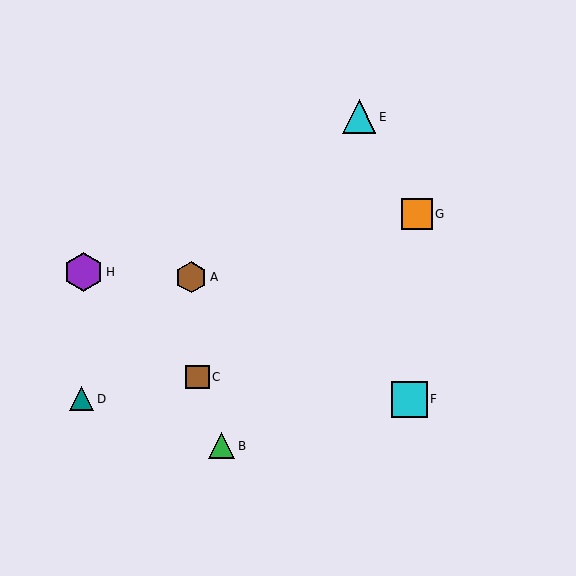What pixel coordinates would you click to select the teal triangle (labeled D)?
Click at (81, 399) to select the teal triangle D.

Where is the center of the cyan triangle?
The center of the cyan triangle is at (359, 117).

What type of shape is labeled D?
Shape D is a teal triangle.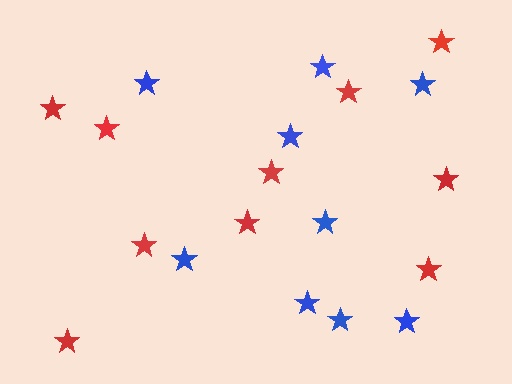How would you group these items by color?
There are 2 groups: one group of blue stars (9) and one group of red stars (10).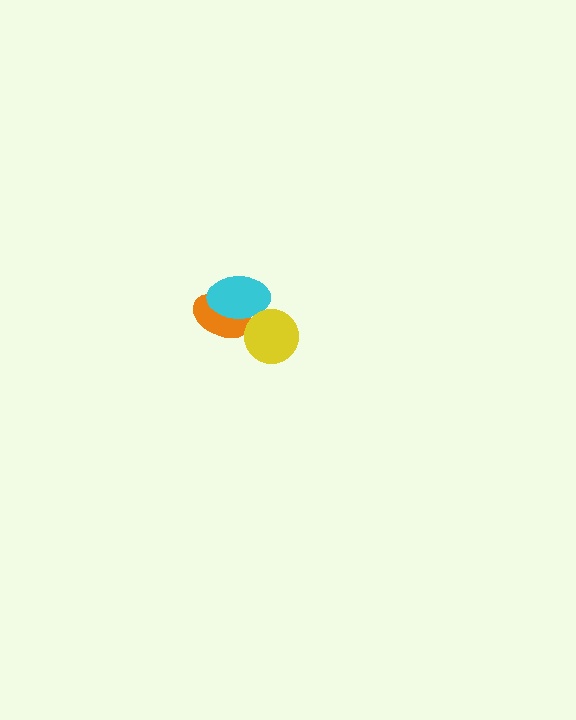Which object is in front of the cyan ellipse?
The yellow circle is in front of the cyan ellipse.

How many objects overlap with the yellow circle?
1 object overlaps with the yellow circle.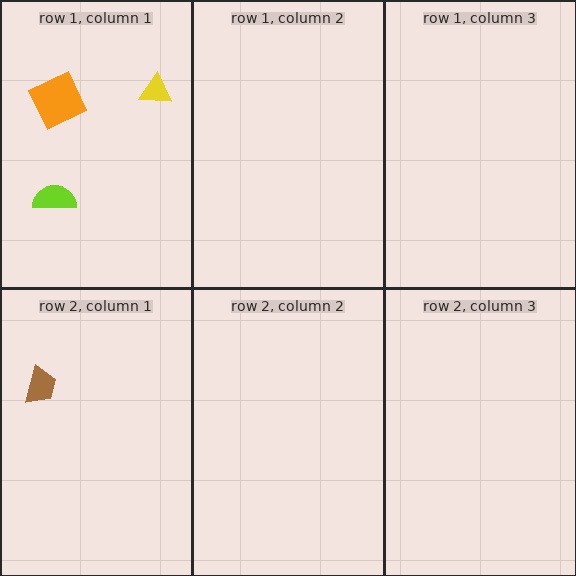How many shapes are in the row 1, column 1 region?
3.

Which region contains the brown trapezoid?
The row 2, column 1 region.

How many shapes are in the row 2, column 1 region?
1.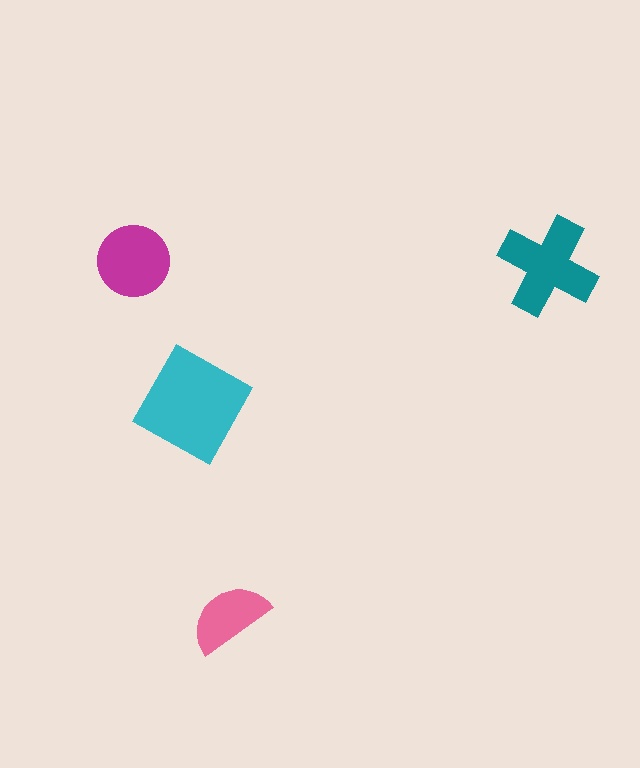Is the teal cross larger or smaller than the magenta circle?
Larger.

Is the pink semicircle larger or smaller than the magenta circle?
Smaller.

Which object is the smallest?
The pink semicircle.